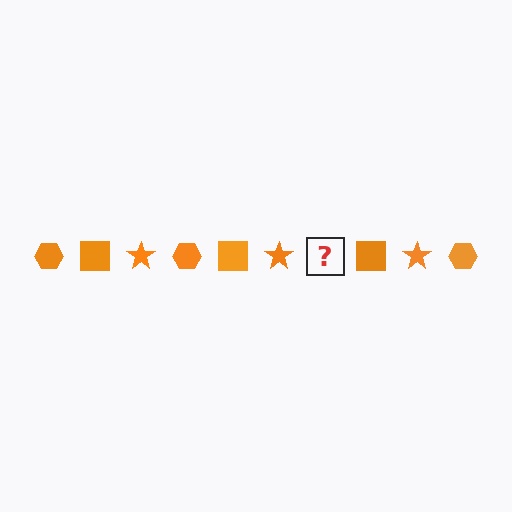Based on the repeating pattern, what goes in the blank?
The blank should be an orange hexagon.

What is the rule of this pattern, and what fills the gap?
The rule is that the pattern cycles through hexagon, square, star shapes in orange. The gap should be filled with an orange hexagon.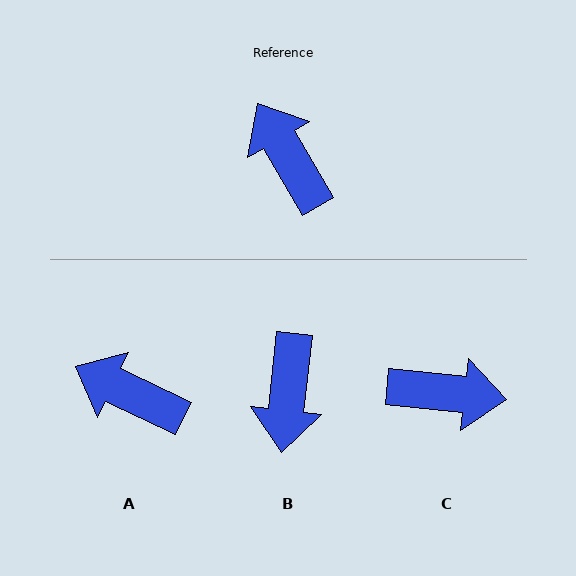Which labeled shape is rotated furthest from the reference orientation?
B, about 144 degrees away.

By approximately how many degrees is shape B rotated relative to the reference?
Approximately 144 degrees counter-clockwise.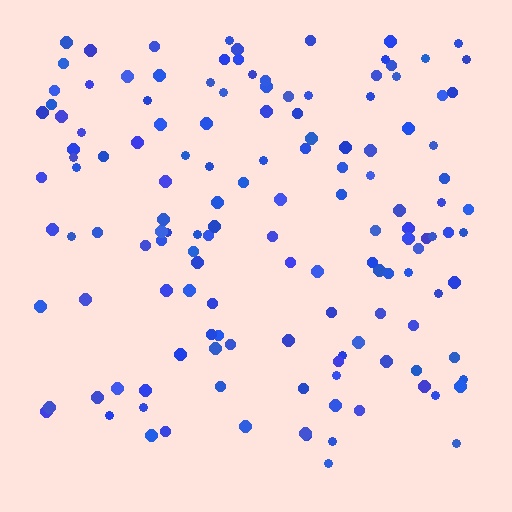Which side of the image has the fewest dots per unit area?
The bottom.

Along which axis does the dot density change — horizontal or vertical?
Vertical.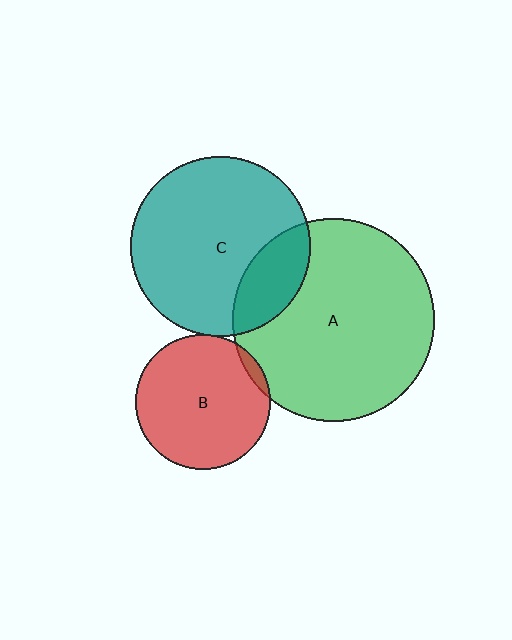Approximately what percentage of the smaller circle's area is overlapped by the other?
Approximately 5%.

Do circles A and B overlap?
Yes.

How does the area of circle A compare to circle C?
Approximately 1.3 times.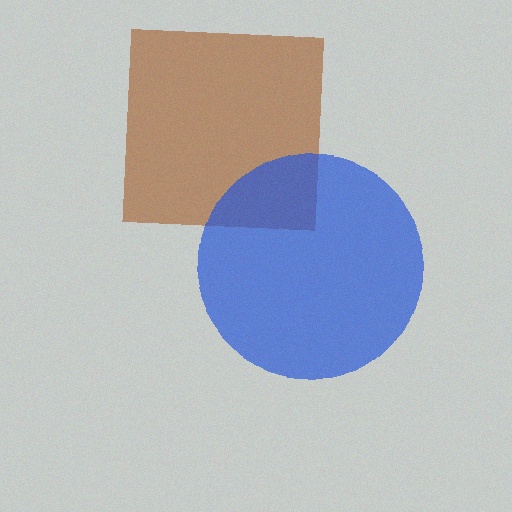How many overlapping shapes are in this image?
There are 2 overlapping shapes in the image.